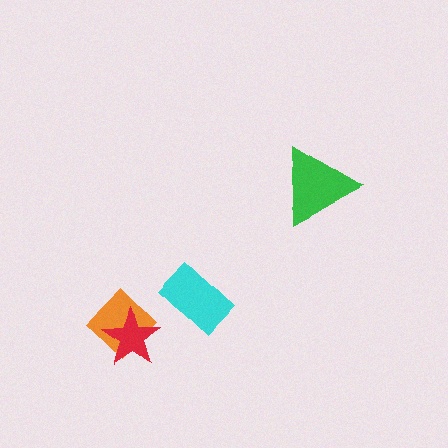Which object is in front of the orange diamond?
The red star is in front of the orange diamond.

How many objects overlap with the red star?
1 object overlaps with the red star.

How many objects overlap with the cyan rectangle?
0 objects overlap with the cyan rectangle.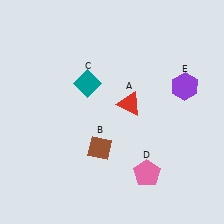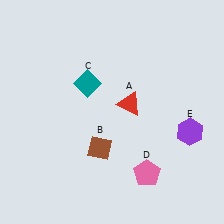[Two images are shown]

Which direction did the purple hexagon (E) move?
The purple hexagon (E) moved down.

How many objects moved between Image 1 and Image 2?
1 object moved between the two images.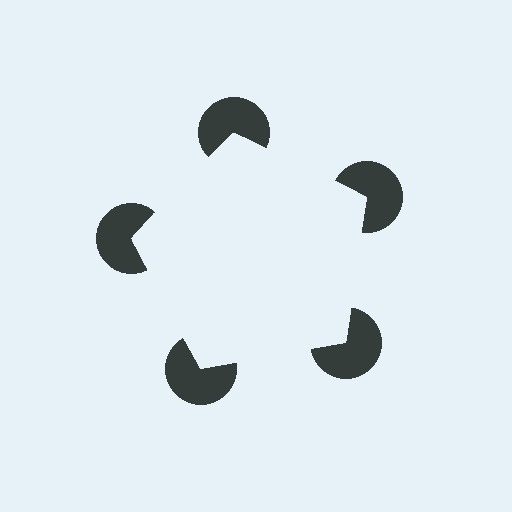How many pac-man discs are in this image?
There are 5 — one at each vertex of the illusory pentagon.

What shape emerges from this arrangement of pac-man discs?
An illusory pentagon — its edges are inferred from the aligned wedge cuts in the pac-man discs, not physically drawn.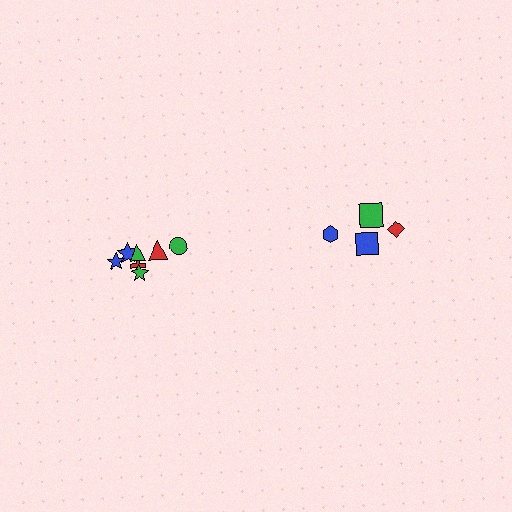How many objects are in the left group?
There are 7 objects.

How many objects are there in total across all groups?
There are 11 objects.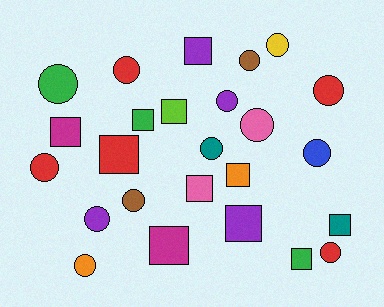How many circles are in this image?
There are 14 circles.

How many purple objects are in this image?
There are 4 purple objects.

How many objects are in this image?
There are 25 objects.